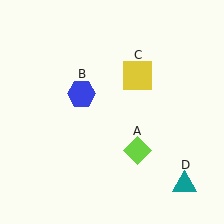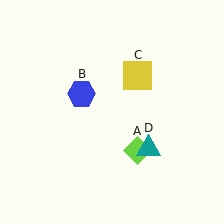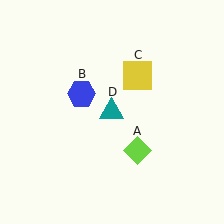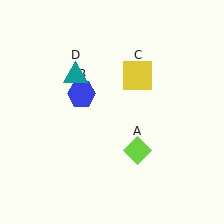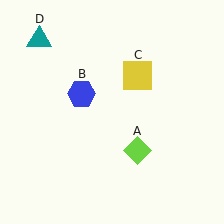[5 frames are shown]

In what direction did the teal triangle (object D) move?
The teal triangle (object D) moved up and to the left.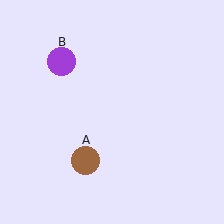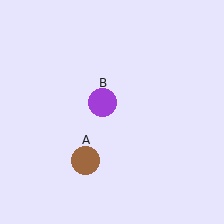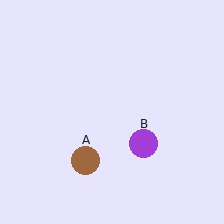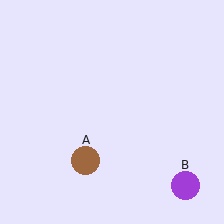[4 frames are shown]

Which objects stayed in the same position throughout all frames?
Brown circle (object A) remained stationary.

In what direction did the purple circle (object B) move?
The purple circle (object B) moved down and to the right.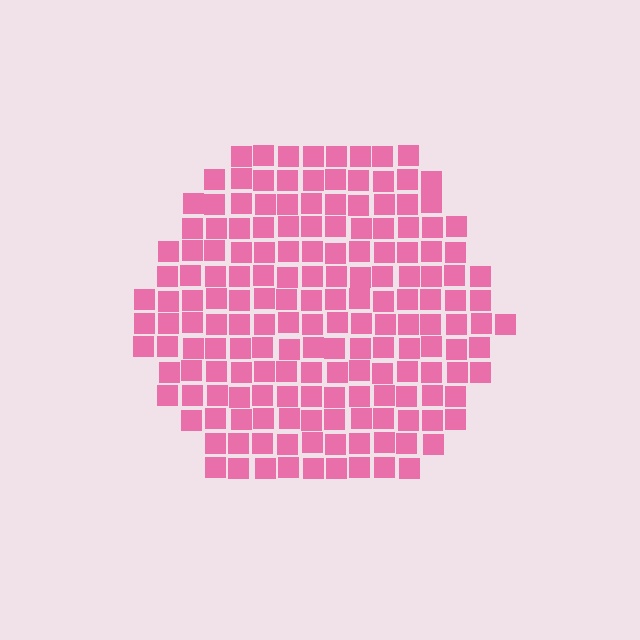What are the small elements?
The small elements are squares.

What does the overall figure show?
The overall figure shows a hexagon.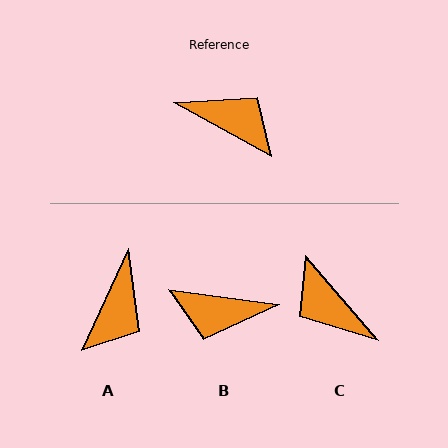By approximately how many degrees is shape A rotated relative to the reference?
Approximately 86 degrees clockwise.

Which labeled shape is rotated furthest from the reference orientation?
C, about 160 degrees away.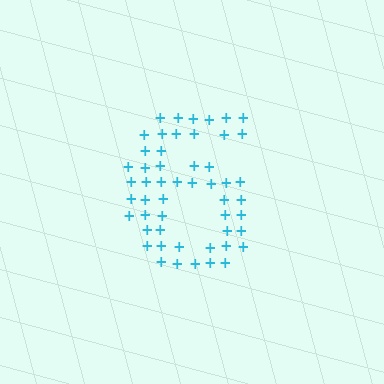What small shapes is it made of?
It is made of small plus signs.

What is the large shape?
The large shape is the digit 6.